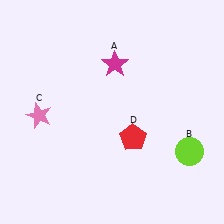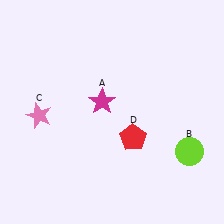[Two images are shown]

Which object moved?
The magenta star (A) moved down.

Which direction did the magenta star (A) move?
The magenta star (A) moved down.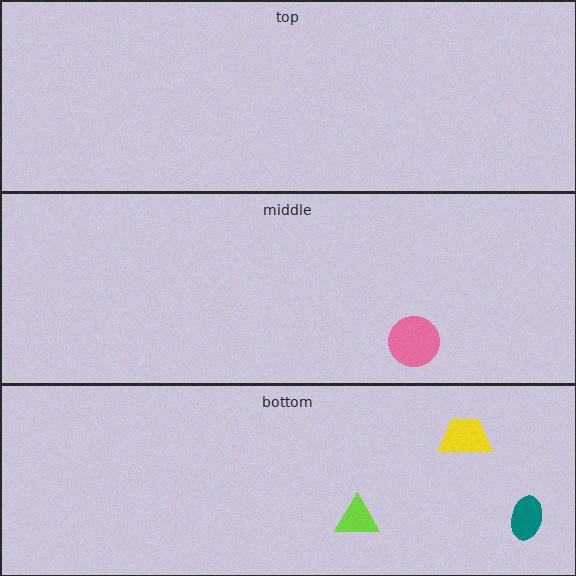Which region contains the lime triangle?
The bottom region.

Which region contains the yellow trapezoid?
The bottom region.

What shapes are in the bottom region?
The teal ellipse, the yellow trapezoid, the lime triangle.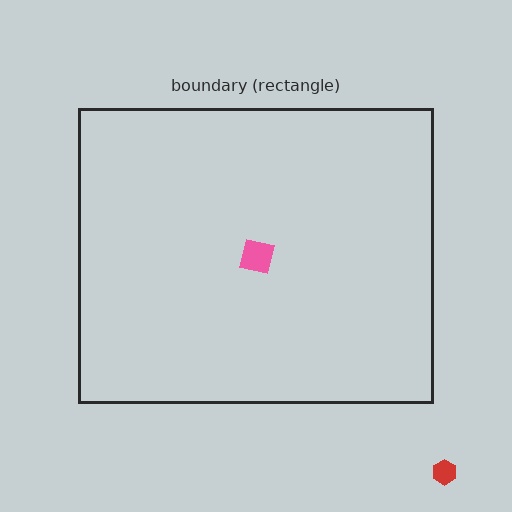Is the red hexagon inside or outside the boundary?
Outside.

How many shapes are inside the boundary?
1 inside, 1 outside.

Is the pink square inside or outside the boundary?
Inside.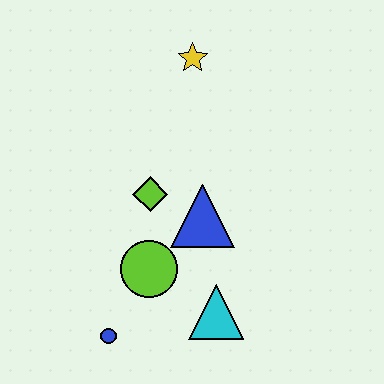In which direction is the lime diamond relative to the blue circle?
The lime diamond is above the blue circle.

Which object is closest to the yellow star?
The lime diamond is closest to the yellow star.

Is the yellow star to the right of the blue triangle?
No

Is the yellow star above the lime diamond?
Yes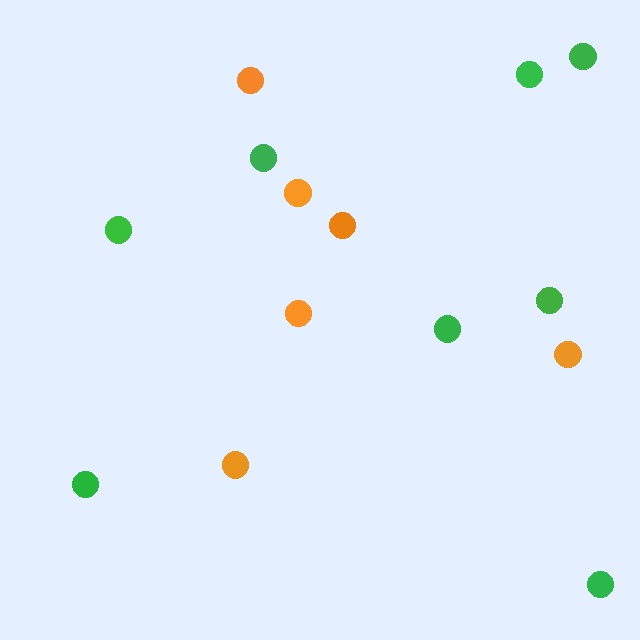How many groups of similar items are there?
There are 2 groups: one group of green circles (8) and one group of orange circles (6).